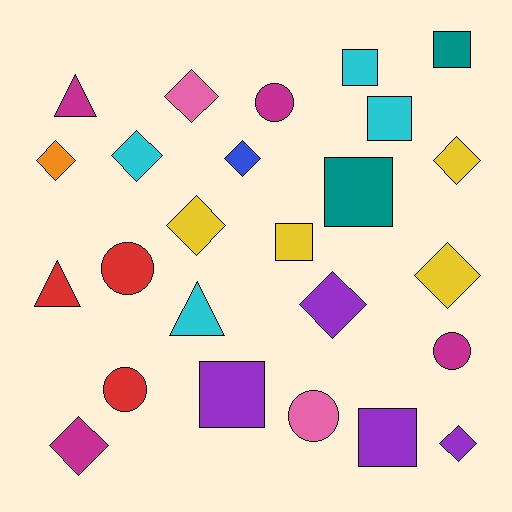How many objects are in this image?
There are 25 objects.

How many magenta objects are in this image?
There are 4 magenta objects.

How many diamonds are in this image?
There are 10 diamonds.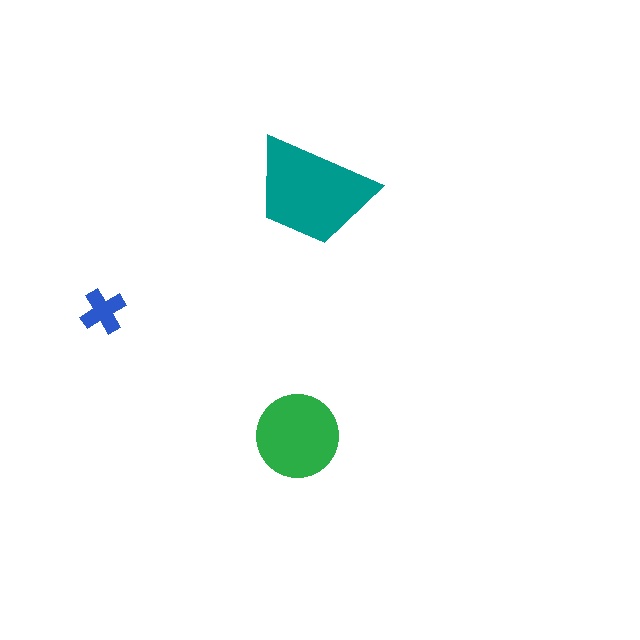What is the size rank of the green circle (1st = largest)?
2nd.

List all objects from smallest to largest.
The blue cross, the green circle, the teal trapezoid.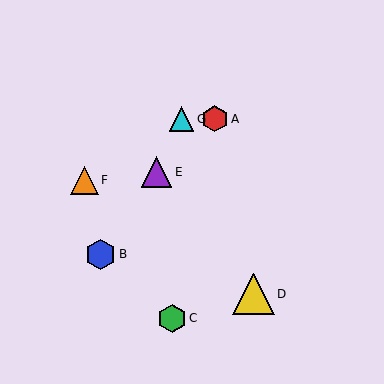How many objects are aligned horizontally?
2 objects (A, G) are aligned horizontally.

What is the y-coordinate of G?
Object G is at y≈119.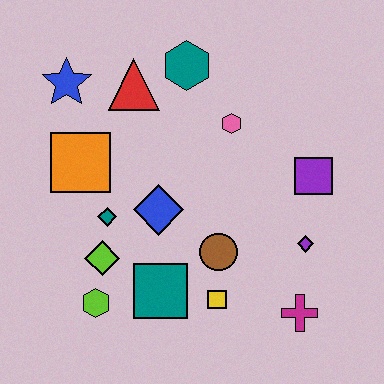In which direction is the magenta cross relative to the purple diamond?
The magenta cross is below the purple diamond.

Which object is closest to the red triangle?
The teal hexagon is closest to the red triangle.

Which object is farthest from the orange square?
The magenta cross is farthest from the orange square.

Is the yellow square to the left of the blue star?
No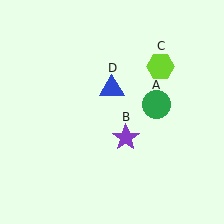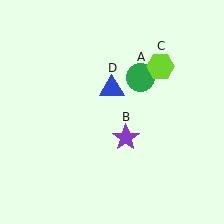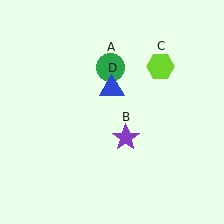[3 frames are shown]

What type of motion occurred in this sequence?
The green circle (object A) rotated counterclockwise around the center of the scene.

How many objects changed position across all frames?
1 object changed position: green circle (object A).